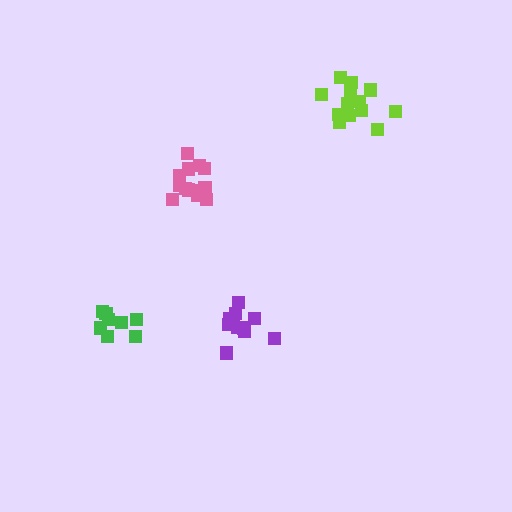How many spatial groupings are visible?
There are 4 spatial groupings.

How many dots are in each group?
Group 1: 13 dots, Group 2: 13 dots, Group 3: 13 dots, Group 4: 8 dots (47 total).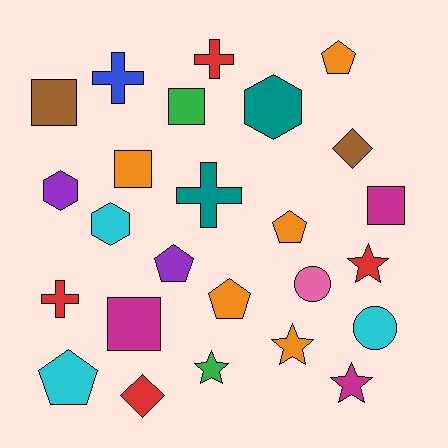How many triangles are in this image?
There are no triangles.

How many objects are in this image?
There are 25 objects.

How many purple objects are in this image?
There are 2 purple objects.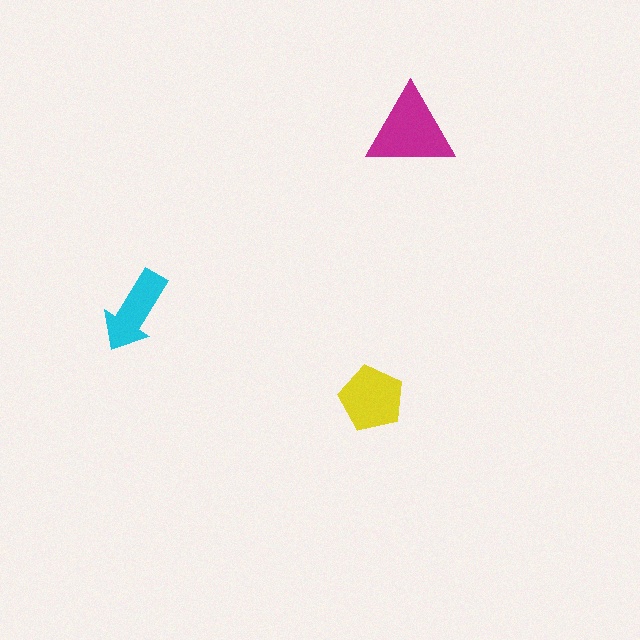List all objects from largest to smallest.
The magenta triangle, the yellow pentagon, the cyan arrow.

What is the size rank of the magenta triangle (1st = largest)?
1st.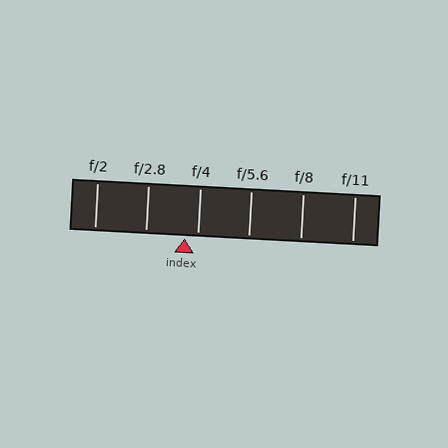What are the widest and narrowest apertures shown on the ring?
The widest aperture shown is f/2 and the narrowest is f/11.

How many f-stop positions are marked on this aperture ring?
There are 6 f-stop positions marked.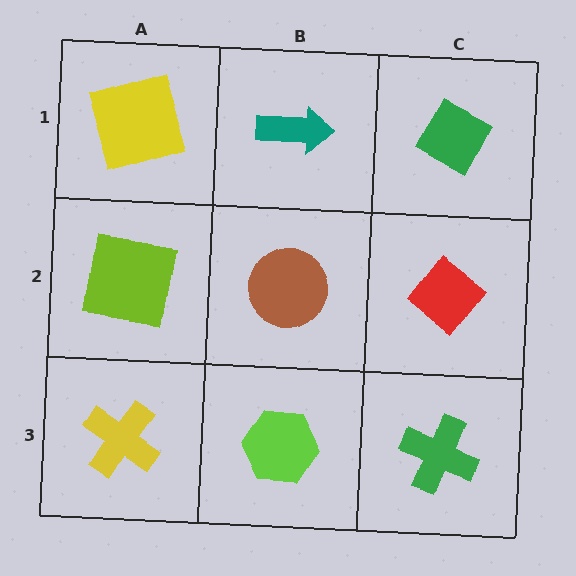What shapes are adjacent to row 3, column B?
A brown circle (row 2, column B), a yellow cross (row 3, column A), a green cross (row 3, column C).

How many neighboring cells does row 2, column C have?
3.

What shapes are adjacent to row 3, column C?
A red diamond (row 2, column C), a lime hexagon (row 3, column B).